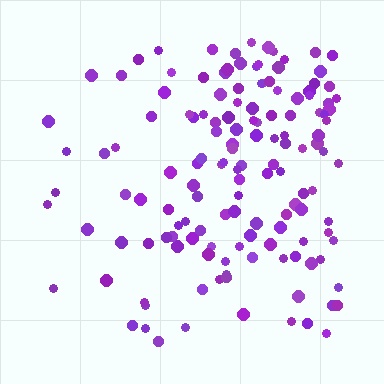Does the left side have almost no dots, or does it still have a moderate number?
Still a moderate number, just noticeably fewer than the right.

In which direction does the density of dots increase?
From left to right, with the right side densest.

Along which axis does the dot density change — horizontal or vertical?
Horizontal.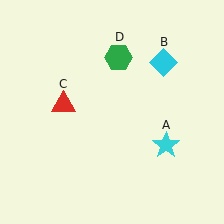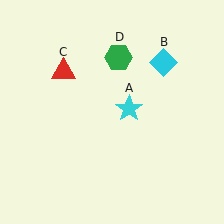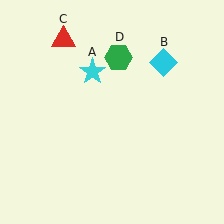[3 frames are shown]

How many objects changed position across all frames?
2 objects changed position: cyan star (object A), red triangle (object C).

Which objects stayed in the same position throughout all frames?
Cyan diamond (object B) and green hexagon (object D) remained stationary.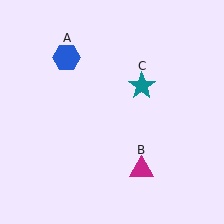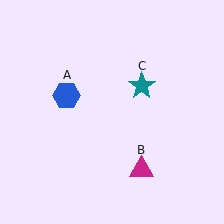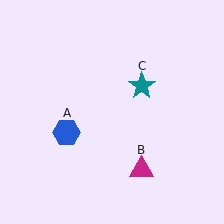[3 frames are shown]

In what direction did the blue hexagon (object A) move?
The blue hexagon (object A) moved down.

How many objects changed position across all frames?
1 object changed position: blue hexagon (object A).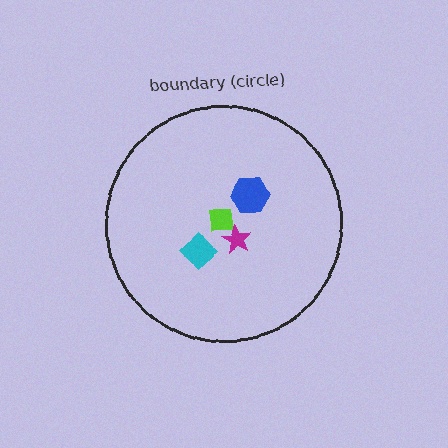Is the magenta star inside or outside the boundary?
Inside.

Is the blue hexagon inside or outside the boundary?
Inside.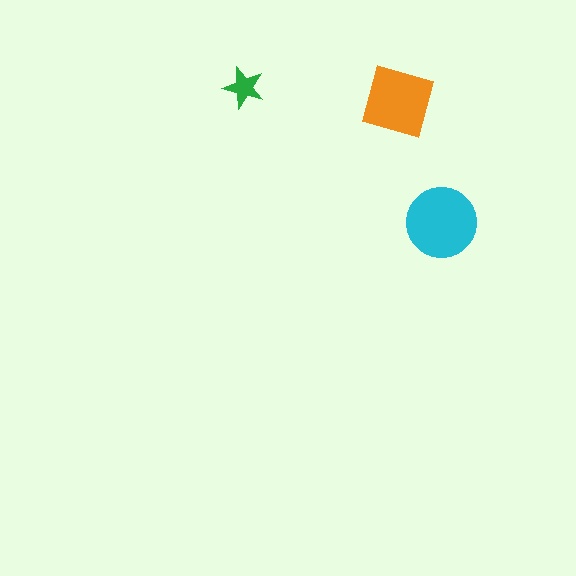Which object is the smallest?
The green star.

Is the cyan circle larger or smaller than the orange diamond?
Larger.